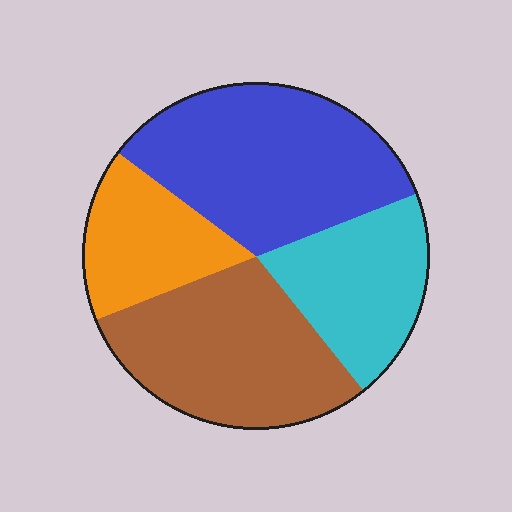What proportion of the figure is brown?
Brown covers 30% of the figure.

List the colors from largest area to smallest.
From largest to smallest: blue, brown, cyan, orange.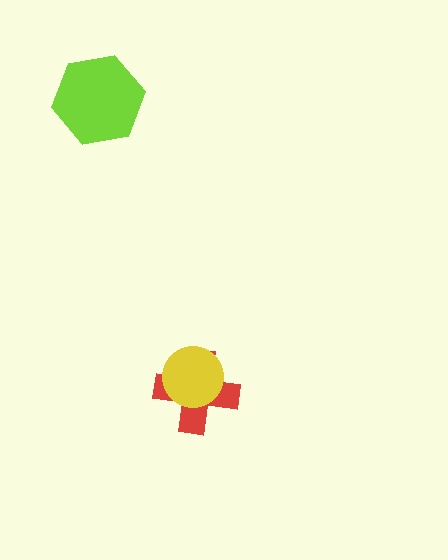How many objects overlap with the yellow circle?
1 object overlaps with the yellow circle.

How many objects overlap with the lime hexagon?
0 objects overlap with the lime hexagon.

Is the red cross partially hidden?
Yes, it is partially covered by another shape.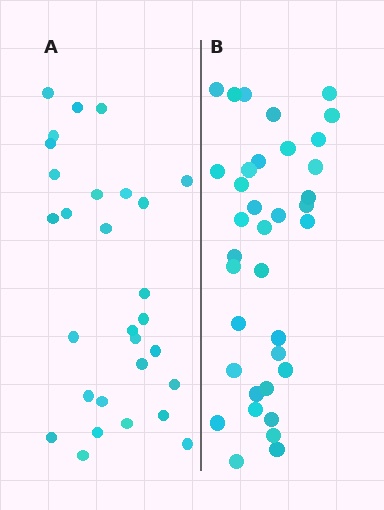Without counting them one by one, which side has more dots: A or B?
Region B (the right region) has more dots.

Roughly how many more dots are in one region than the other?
Region B has roughly 8 or so more dots than region A.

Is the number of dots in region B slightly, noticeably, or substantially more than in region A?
Region B has only slightly more — the two regions are fairly close. The ratio is roughly 1.2 to 1.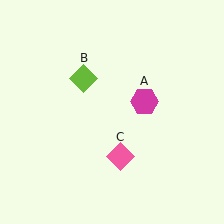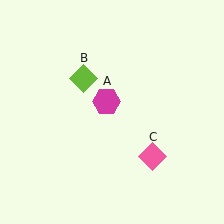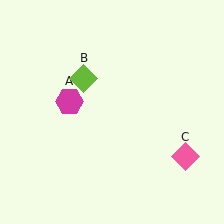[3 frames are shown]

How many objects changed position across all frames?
2 objects changed position: magenta hexagon (object A), pink diamond (object C).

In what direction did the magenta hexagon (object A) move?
The magenta hexagon (object A) moved left.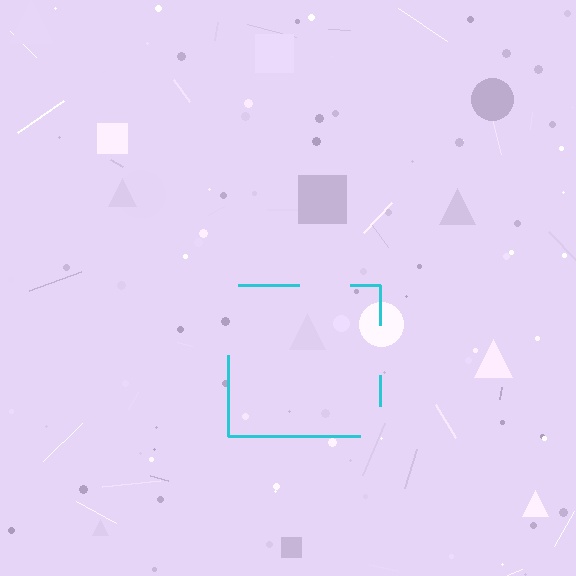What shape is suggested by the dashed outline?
The dashed outline suggests a square.